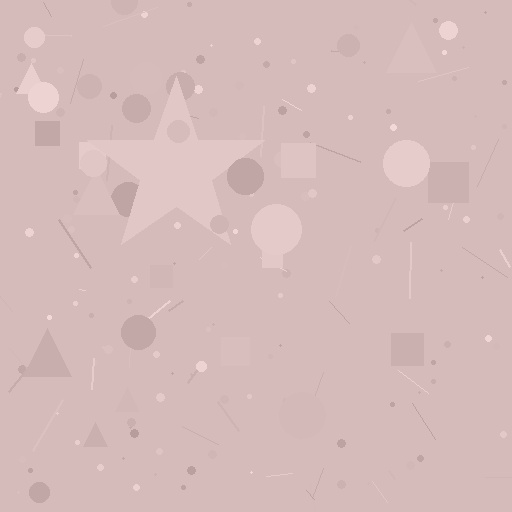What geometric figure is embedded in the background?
A star is embedded in the background.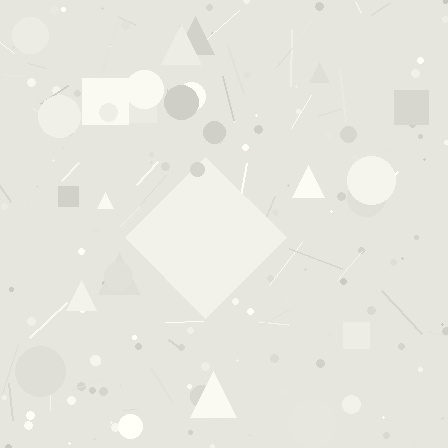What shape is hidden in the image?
A diamond is hidden in the image.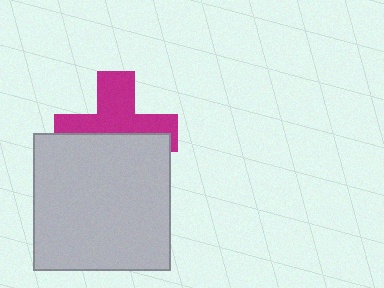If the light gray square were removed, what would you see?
You would see the complete magenta cross.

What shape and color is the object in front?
The object in front is a light gray square.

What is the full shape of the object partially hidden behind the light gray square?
The partially hidden object is a magenta cross.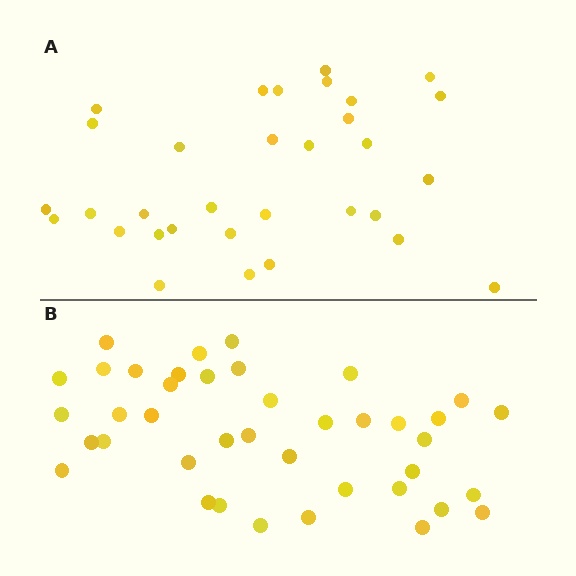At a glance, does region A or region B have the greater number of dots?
Region B (the bottom region) has more dots.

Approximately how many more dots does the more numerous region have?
Region B has roughly 8 or so more dots than region A.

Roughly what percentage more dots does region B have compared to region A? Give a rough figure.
About 25% more.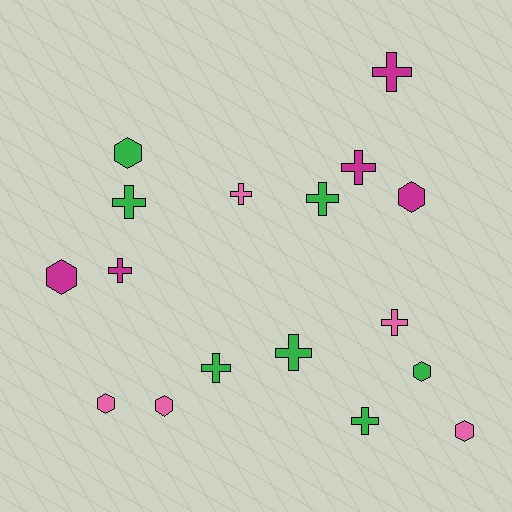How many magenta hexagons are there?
There are 2 magenta hexagons.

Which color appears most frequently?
Green, with 7 objects.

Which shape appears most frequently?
Cross, with 10 objects.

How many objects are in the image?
There are 17 objects.